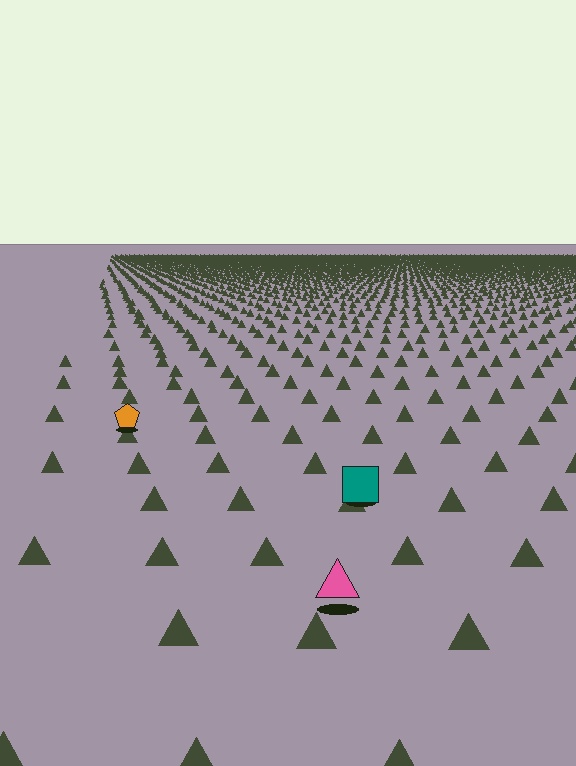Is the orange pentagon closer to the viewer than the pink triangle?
No. The pink triangle is closer — you can tell from the texture gradient: the ground texture is coarser near it.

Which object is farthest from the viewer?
The orange pentagon is farthest from the viewer. It appears smaller and the ground texture around it is denser.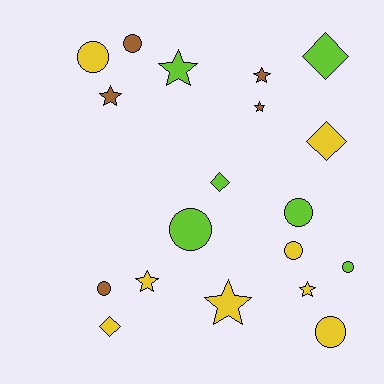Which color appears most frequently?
Yellow, with 8 objects.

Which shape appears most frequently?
Circle, with 8 objects.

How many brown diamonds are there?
There are no brown diamonds.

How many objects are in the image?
There are 19 objects.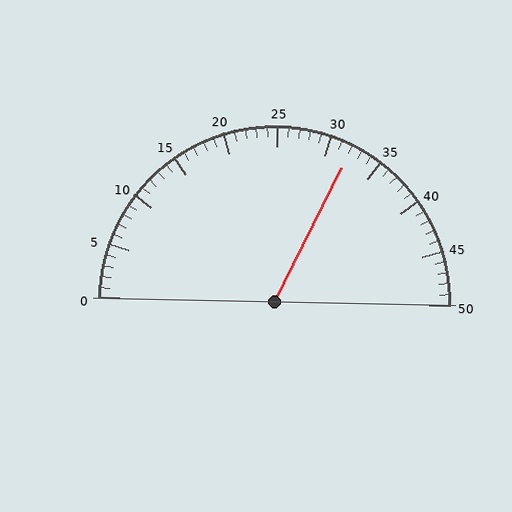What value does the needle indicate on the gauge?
The needle indicates approximately 32.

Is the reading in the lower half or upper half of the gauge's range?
The reading is in the upper half of the range (0 to 50).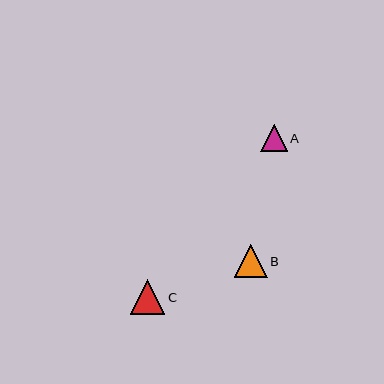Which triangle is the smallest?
Triangle A is the smallest with a size of approximately 26 pixels.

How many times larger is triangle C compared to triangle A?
Triangle C is approximately 1.3 times the size of triangle A.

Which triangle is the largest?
Triangle C is the largest with a size of approximately 34 pixels.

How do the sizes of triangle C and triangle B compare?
Triangle C and triangle B are approximately the same size.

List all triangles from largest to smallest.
From largest to smallest: C, B, A.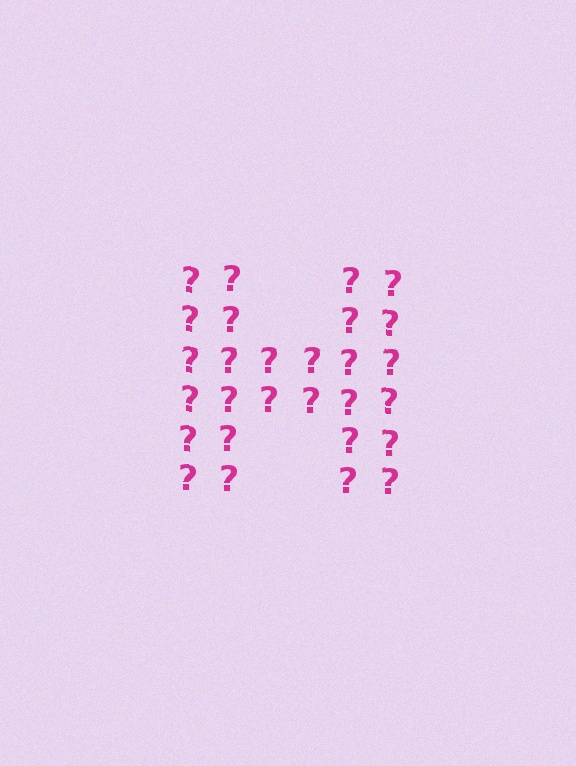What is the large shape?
The large shape is the letter H.